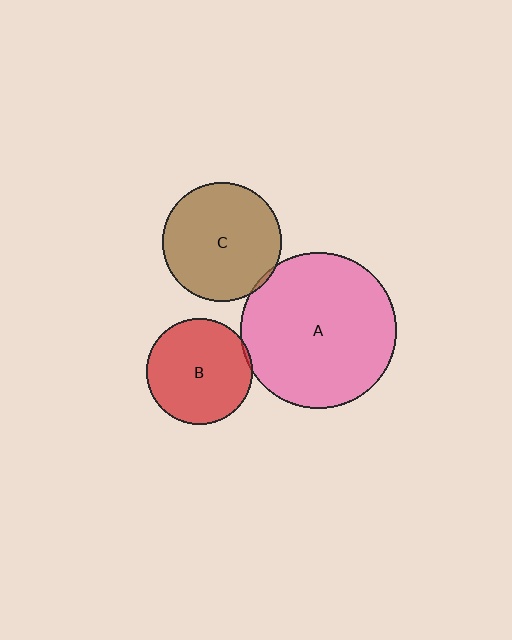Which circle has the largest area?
Circle A (pink).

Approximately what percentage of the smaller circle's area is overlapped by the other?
Approximately 5%.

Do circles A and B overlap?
Yes.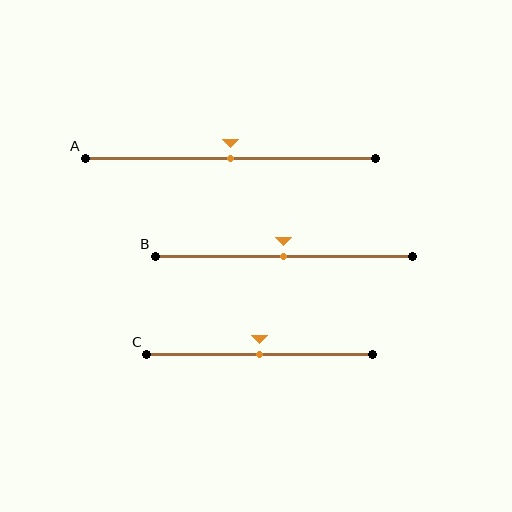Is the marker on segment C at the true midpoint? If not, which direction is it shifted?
Yes, the marker on segment C is at the true midpoint.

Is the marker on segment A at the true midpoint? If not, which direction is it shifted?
Yes, the marker on segment A is at the true midpoint.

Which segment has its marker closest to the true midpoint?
Segment A has its marker closest to the true midpoint.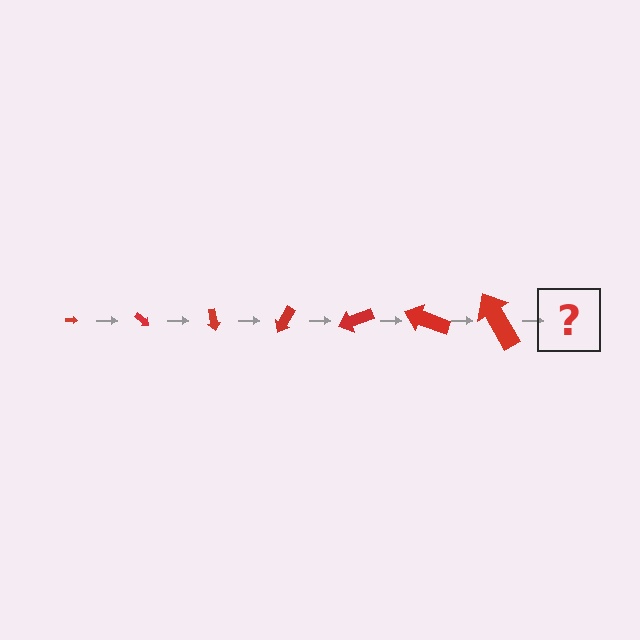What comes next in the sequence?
The next element should be an arrow, larger than the previous one and rotated 280 degrees from the start.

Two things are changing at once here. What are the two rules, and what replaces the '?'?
The two rules are that the arrow grows larger each step and it rotates 40 degrees each step. The '?' should be an arrow, larger than the previous one and rotated 280 degrees from the start.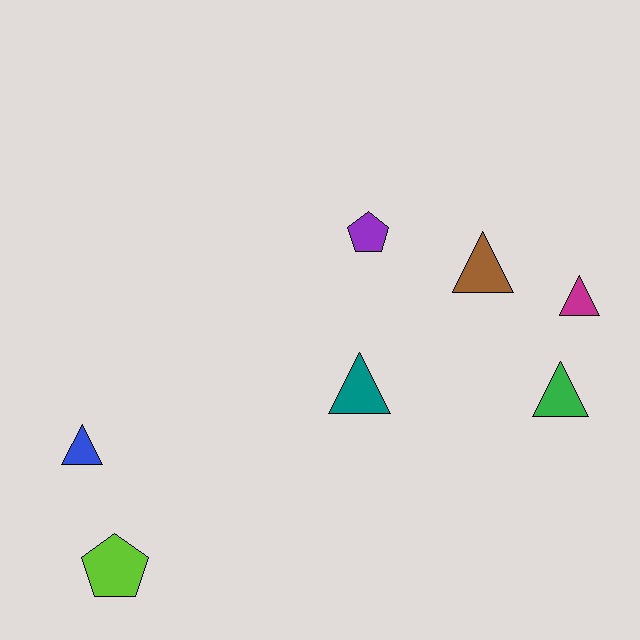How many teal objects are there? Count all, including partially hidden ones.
There is 1 teal object.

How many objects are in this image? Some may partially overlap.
There are 7 objects.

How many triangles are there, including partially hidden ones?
There are 5 triangles.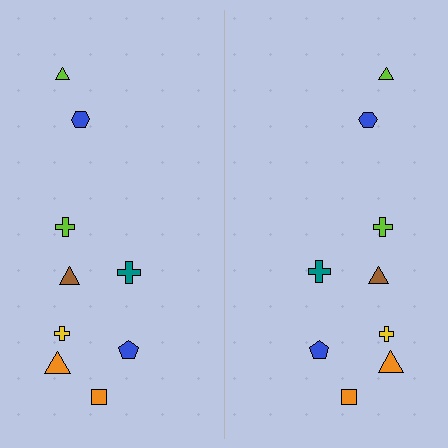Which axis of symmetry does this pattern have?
The pattern has a vertical axis of symmetry running through the center of the image.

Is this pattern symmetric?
Yes, this pattern has bilateral (reflection) symmetry.